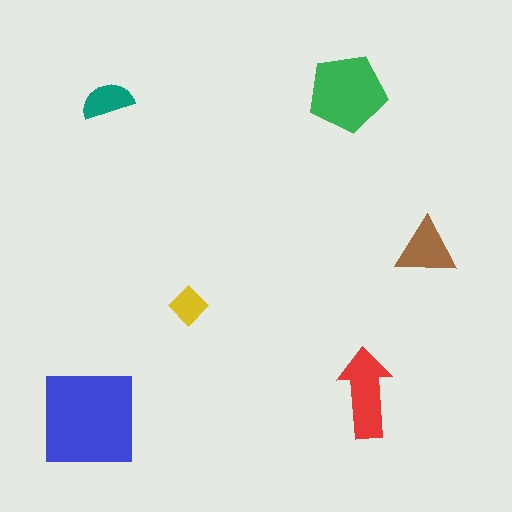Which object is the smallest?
The yellow diamond.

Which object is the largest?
The blue square.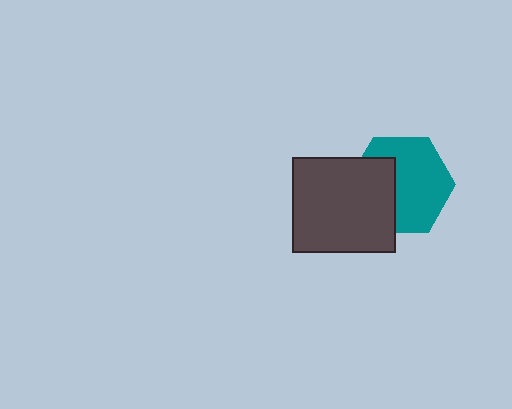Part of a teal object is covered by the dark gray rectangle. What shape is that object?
It is a hexagon.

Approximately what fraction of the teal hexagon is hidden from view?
Roughly 37% of the teal hexagon is hidden behind the dark gray rectangle.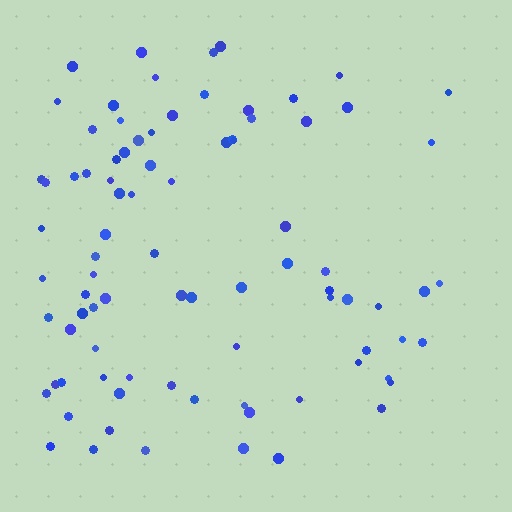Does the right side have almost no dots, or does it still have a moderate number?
Still a moderate number, just noticeably fewer than the left.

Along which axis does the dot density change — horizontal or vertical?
Horizontal.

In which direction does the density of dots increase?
From right to left, with the left side densest.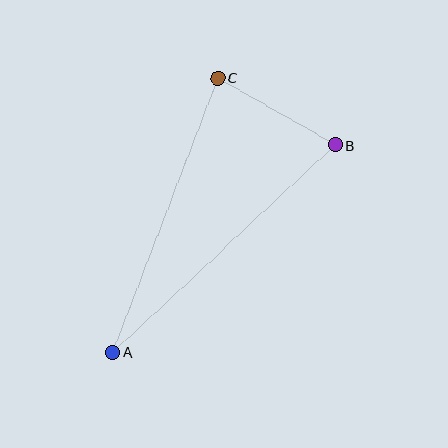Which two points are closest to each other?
Points B and C are closest to each other.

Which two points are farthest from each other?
Points A and B are farthest from each other.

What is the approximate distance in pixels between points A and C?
The distance between A and C is approximately 294 pixels.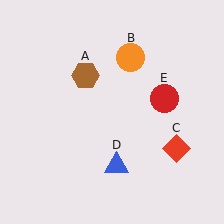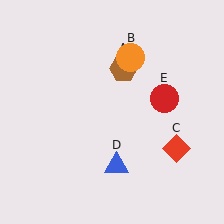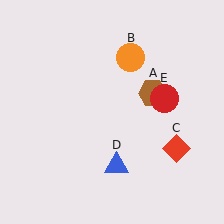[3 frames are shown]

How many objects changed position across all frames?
1 object changed position: brown hexagon (object A).